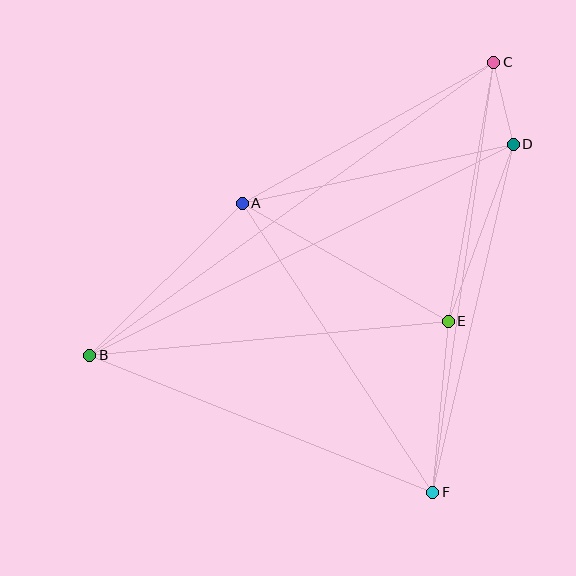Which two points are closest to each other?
Points C and D are closest to each other.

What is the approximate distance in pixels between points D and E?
The distance between D and E is approximately 189 pixels.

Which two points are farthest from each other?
Points B and C are farthest from each other.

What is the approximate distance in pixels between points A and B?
The distance between A and B is approximately 215 pixels.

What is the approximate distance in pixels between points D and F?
The distance between D and F is approximately 357 pixels.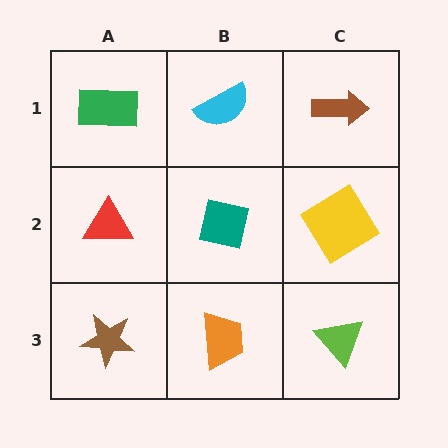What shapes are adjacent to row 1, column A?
A red triangle (row 2, column A), a cyan semicircle (row 1, column B).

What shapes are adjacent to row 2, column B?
A cyan semicircle (row 1, column B), an orange trapezoid (row 3, column B), a red triangle (row 2, column A), a yellow diamond (row 2, column C).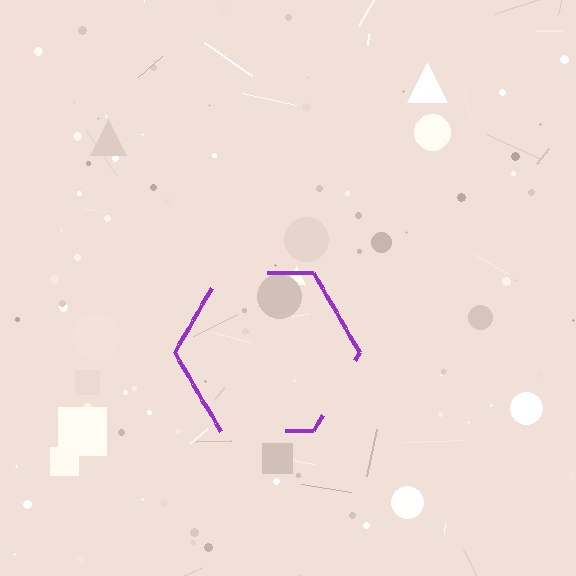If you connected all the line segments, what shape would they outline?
They would outline a hexagon.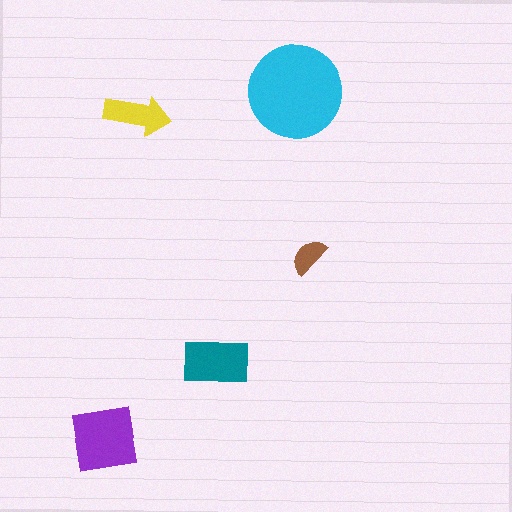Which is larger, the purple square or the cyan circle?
The cyan circle.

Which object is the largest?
The cyan circle.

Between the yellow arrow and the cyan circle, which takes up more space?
The cyan circle.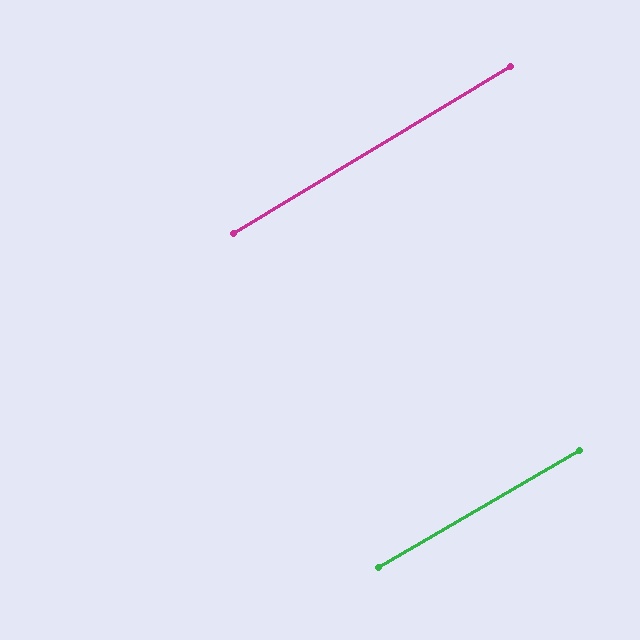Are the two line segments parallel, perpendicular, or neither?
Parallel — their directions differ by only 0.9°.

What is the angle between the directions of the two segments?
Approximately 1 degree.